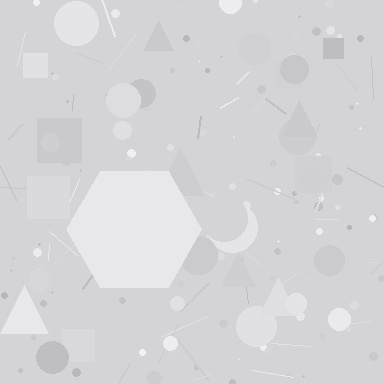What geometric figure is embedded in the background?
A hexagon is embedded in the background.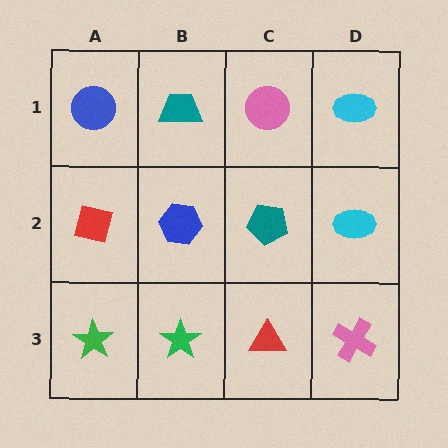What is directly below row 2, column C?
A red triangle.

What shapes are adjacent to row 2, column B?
A teal trapezoid (row 1, column B), a green star (row 3, column B), a red square (row 2, column A), a teal pentagon (row 2, column C).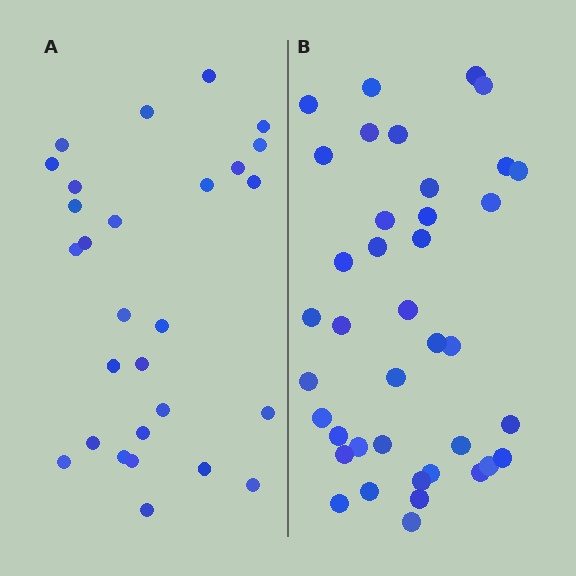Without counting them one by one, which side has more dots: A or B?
Region B (the right region) has more dots.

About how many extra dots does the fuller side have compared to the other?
Region B has roughly 12 or so more dots than region A.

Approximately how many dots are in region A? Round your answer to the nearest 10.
About 30 dots. (The exact count is 28, which rounds to 30.)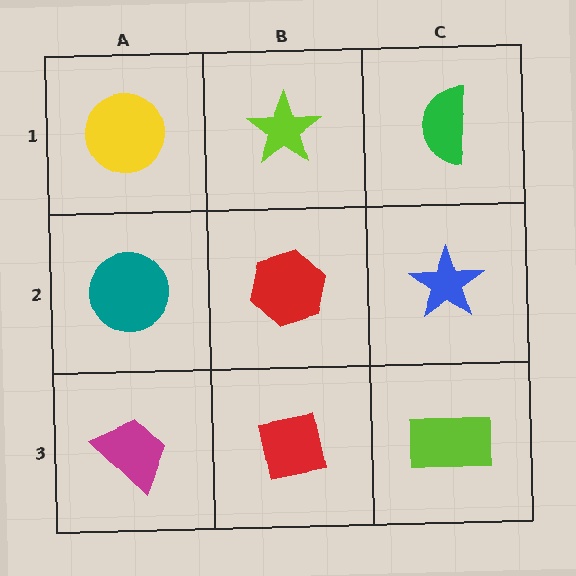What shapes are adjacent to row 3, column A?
A teal circle (row 2, column A), a red square (row 3, column B).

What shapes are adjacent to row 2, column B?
A lime star (row 1, column B), a red square (row 3, column B), a teal circle (row 2, column A), a blue star (row 2, column C).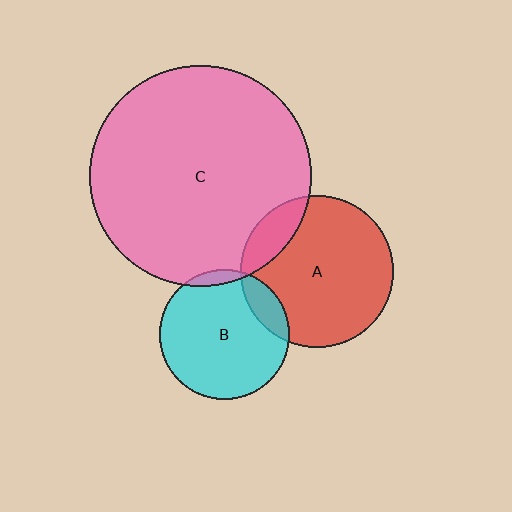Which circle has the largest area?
Circle C (pink).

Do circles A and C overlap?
Yes.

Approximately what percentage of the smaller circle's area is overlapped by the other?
Approximately 15%.